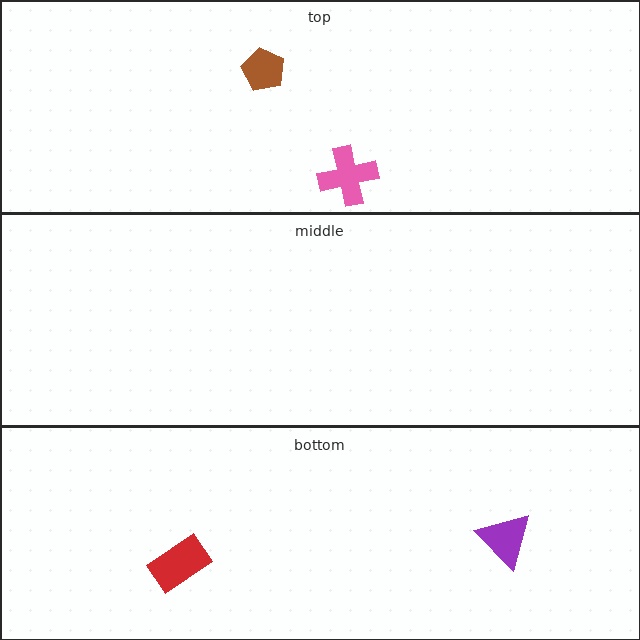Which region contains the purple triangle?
The bottom region.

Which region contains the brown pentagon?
The top region.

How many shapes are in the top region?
2.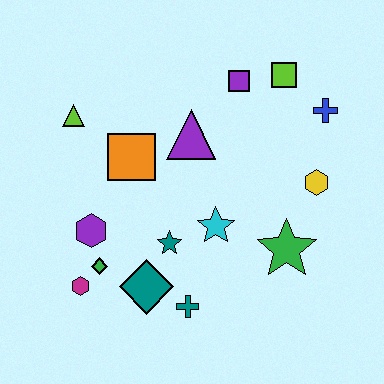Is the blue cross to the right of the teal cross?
Yes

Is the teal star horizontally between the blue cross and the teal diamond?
Yes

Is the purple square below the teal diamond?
No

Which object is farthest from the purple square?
The magenta hexagon is farthest from the purple square.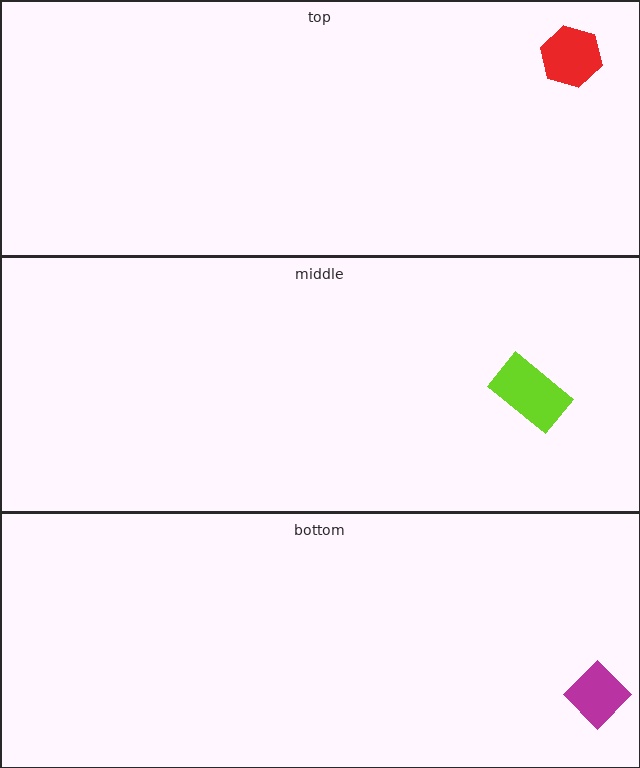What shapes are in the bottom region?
The magenta diamond.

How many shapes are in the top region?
1.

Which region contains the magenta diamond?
The bottom region.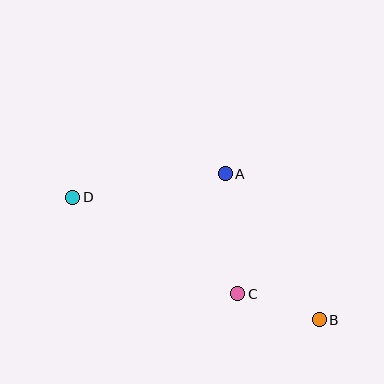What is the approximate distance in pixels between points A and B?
The distance between A and B is approximately 174 pixels.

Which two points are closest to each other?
Points B and C are closest to each other.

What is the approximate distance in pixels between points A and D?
The distance between A and D is approximately 154 pixels.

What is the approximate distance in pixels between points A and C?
The distance between A and C is approximately 120 pixels.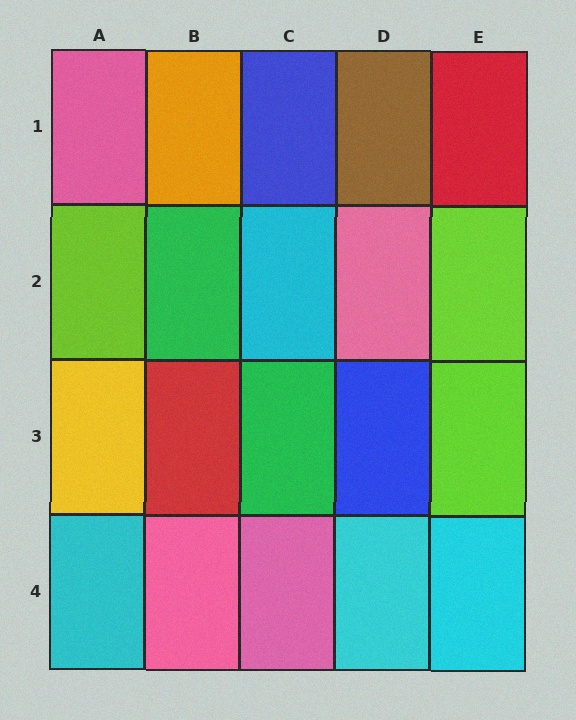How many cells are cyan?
4 cells are cyan.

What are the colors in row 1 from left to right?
Pink, orange, blue, brown, red.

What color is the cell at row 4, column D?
Cyan.